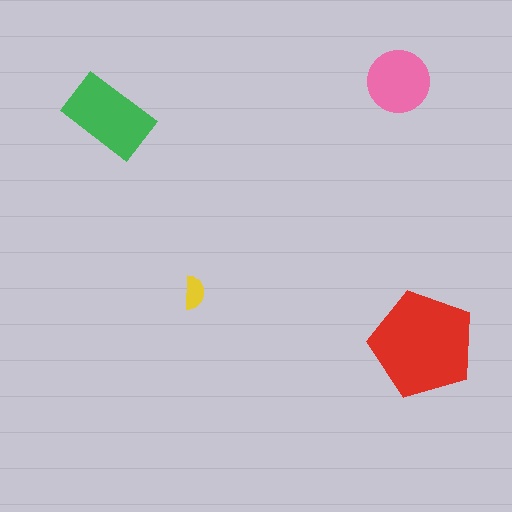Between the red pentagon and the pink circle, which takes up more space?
The red pentagon.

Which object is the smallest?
The yellow semicircle.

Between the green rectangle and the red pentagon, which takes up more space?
The red pentagon.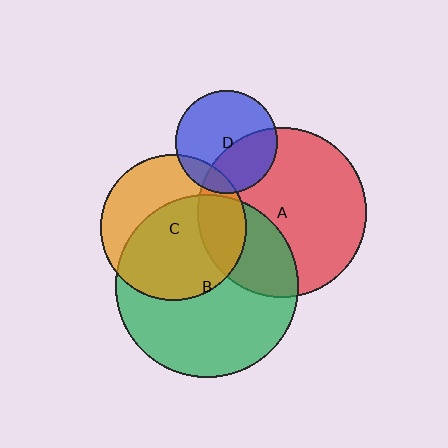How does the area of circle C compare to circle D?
Approximately 2.0 times.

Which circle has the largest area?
Circle B (green).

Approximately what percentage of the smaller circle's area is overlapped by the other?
Approximately 15%.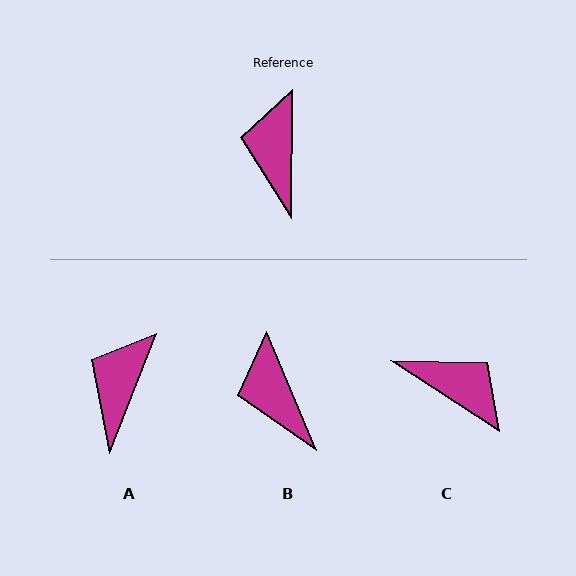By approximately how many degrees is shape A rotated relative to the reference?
Approximately 21 degrees clockwise.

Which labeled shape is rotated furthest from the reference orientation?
C, about 123 degrees away.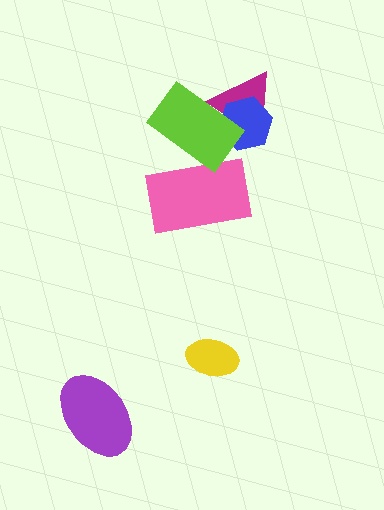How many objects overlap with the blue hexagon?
2 objects overlap with the blue hexagon.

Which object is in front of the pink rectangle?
The lime rectangle is in front of the pink rectangle.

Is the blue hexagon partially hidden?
Yes, it is partially covered by another shape.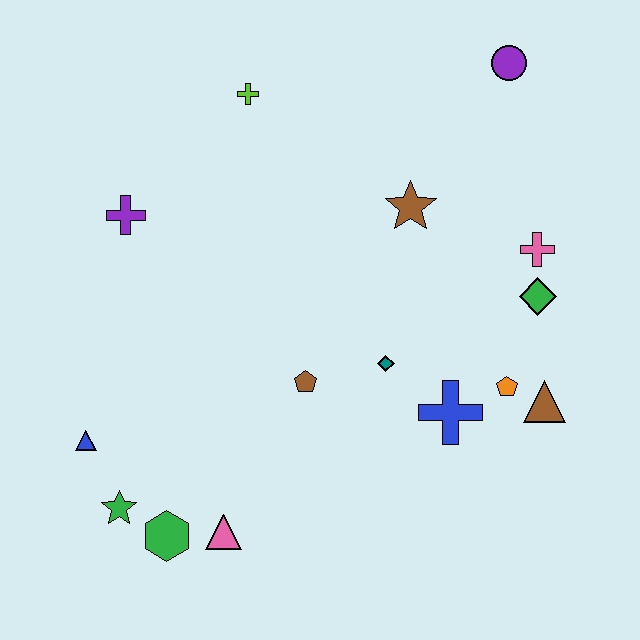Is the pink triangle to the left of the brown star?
Yes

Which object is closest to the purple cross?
The lime cross is closest to the purple cross.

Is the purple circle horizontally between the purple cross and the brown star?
No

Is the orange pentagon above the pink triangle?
Yes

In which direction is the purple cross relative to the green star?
The purple cross is above the green star.